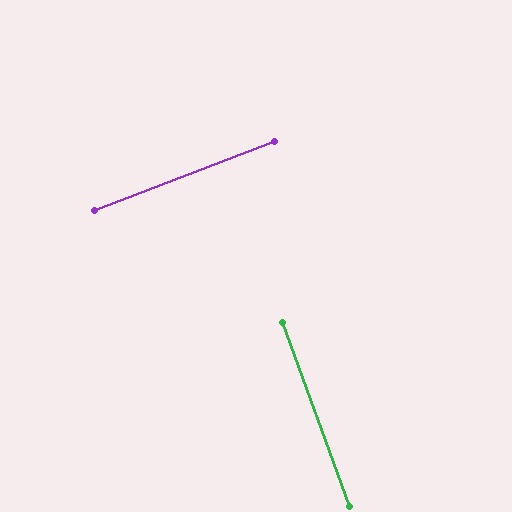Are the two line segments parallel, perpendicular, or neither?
Perpendicular — they meet at approximately 89°.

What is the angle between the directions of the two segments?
Approximately 89 degrees.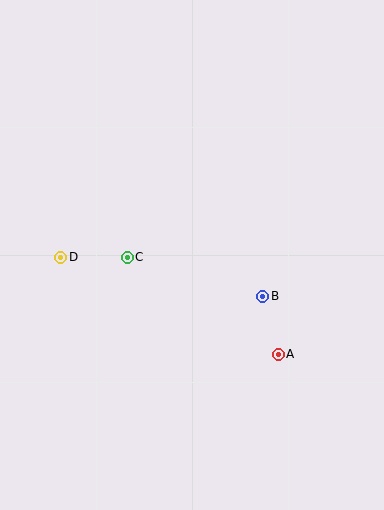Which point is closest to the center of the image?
Point C at (127, 258) is closest to the center.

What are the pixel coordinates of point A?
Point A is at (278, 354).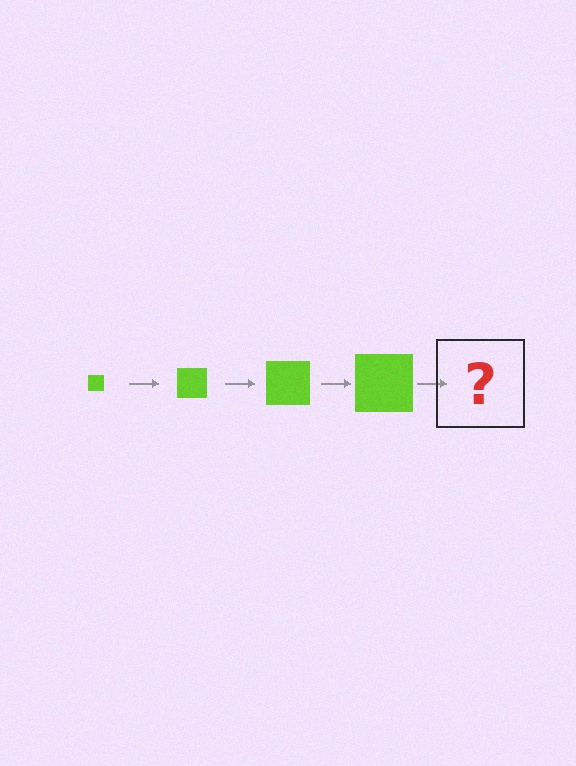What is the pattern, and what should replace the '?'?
The pattern is that the square gets progressively larger each step. The '?' should be a lime square, larger than the previous one.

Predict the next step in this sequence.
The next step is a lime square, larger than the previous one.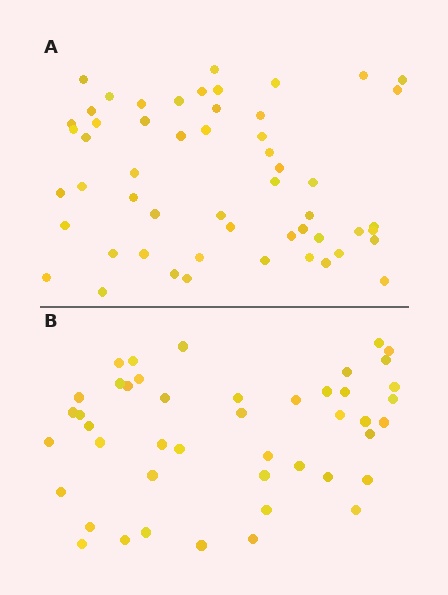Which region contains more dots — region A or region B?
Region A (the top region) has more dots.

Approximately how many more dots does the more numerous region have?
Region A has roughly 8 or so more dots than region B.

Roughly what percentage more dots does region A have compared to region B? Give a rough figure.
About 20% more.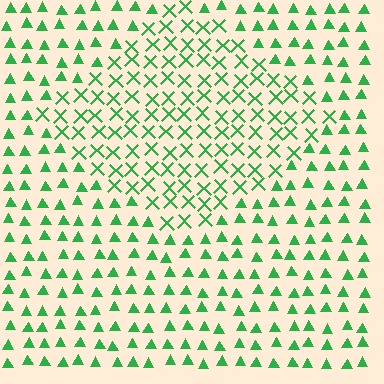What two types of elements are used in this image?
The image uses X marks inside the diamond region and triangles outside it.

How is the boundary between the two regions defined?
The boundary is defined by a change in element shape: X marks inside vs. triangles outside. All elements share the same color and spacing.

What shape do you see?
I see a diamond.